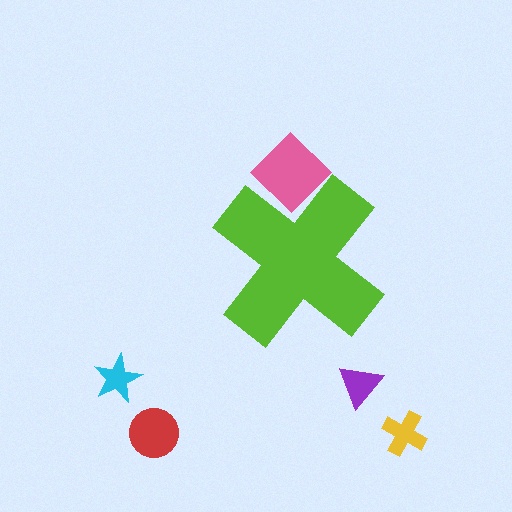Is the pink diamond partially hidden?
Yes, the pink diamond is partially hidden behind the lime cross.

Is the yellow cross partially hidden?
No, the yellow cross is fully visible.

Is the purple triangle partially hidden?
No, the purple triangle is fully visible.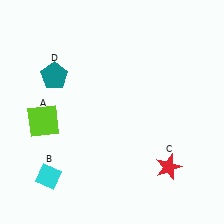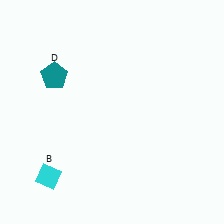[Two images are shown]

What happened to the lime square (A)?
The lime square (A) was removed in Image 2. It was in the bottom-left area of Image 1.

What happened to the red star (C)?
The red star (C) was removed in Image 2. It was in the bottom-right area of Image 1.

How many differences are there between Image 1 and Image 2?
There are 2 differences between the two images.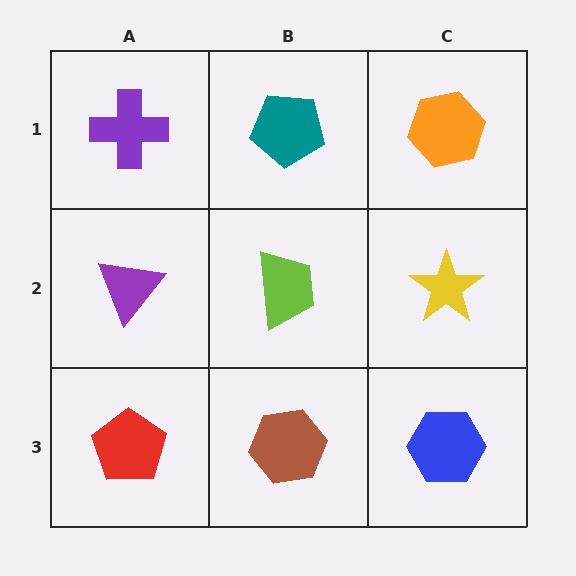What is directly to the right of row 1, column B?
An orange hexagon.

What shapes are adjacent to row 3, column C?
A yellow star (row 2, column C), a brown hexagon (row 3, column B).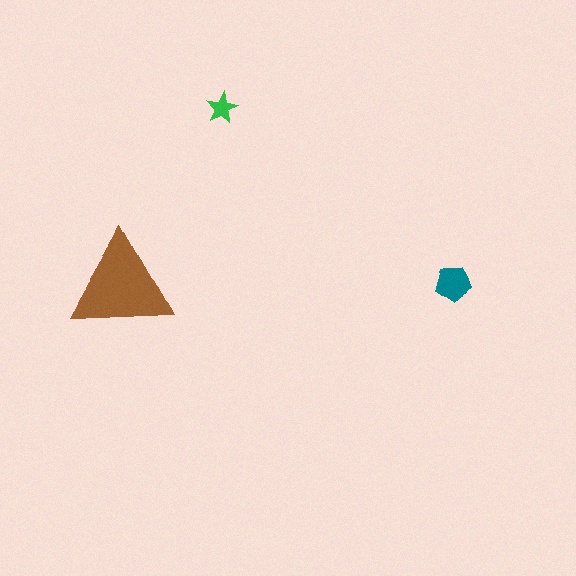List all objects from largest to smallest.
The brown triangle, the teal pentagon, the green star.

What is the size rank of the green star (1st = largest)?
3rd.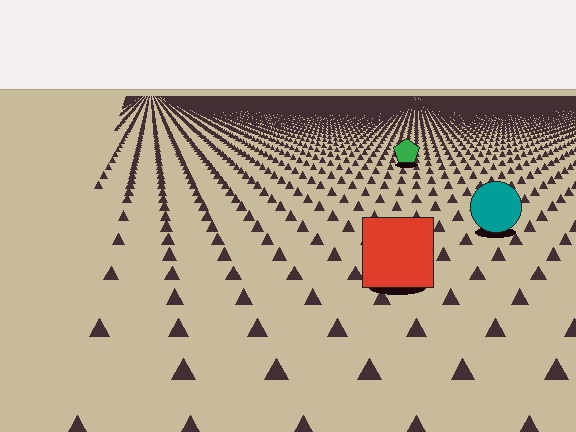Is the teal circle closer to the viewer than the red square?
No. The red square is closer — you can tell from the texture gradient: the ground texture is coarser near it.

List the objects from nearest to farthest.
From nearest to farthest: the red square, the teal circle, the green pentagon.